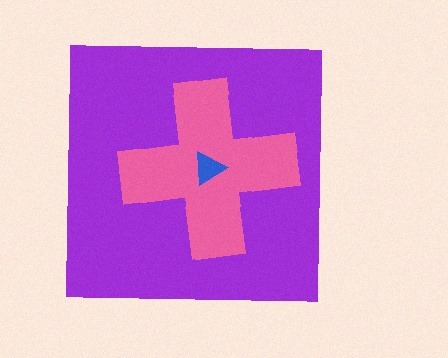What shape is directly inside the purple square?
The pink cross.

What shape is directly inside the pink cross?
The blue triangle.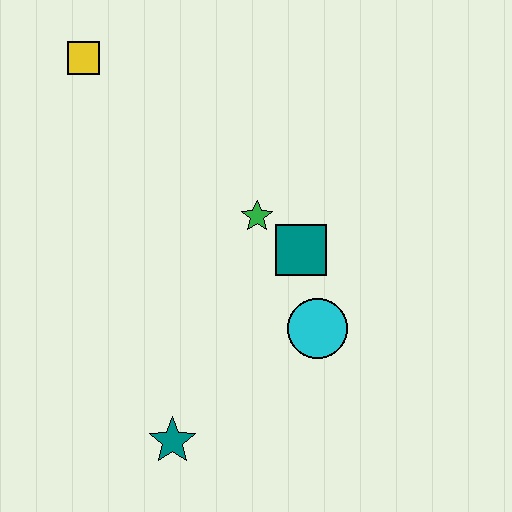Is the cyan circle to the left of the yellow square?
No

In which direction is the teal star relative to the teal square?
The teal star is below the teal square.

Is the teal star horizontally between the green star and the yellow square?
Yes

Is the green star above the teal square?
Yes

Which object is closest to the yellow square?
The green star is closest to the yellow square.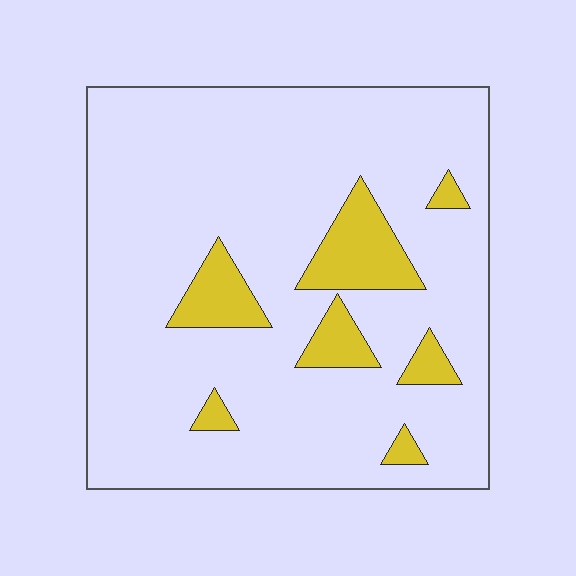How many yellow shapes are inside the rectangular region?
7.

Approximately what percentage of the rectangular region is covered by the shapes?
Approximately 15%.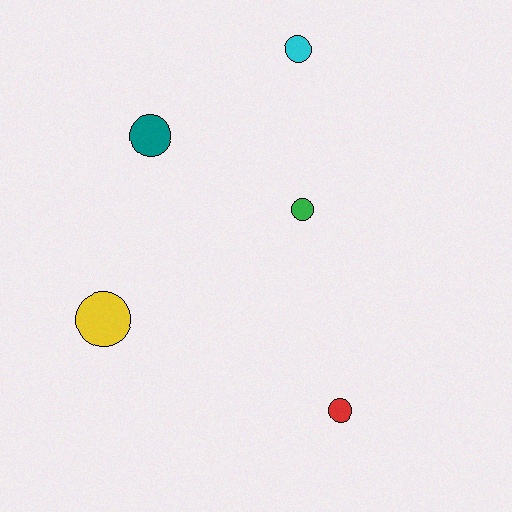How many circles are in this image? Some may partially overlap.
There are 5 circles.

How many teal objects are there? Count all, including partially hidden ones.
There is 1 teal object.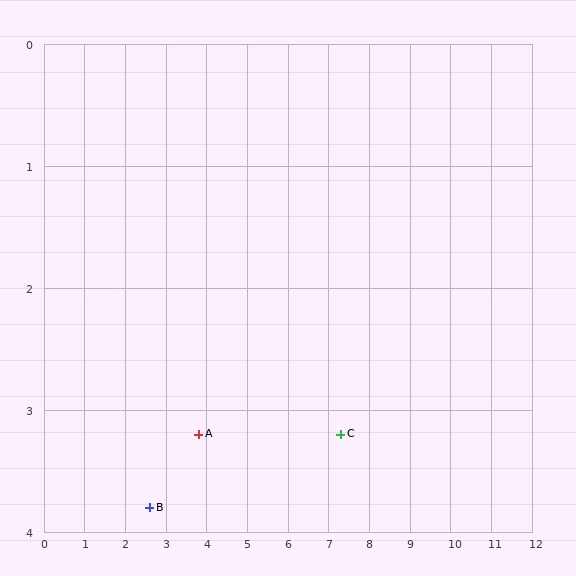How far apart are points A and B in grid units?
Points A and B are about 1.3 grid units apart.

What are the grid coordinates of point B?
Point B is at approximately (2.6, 3.8).